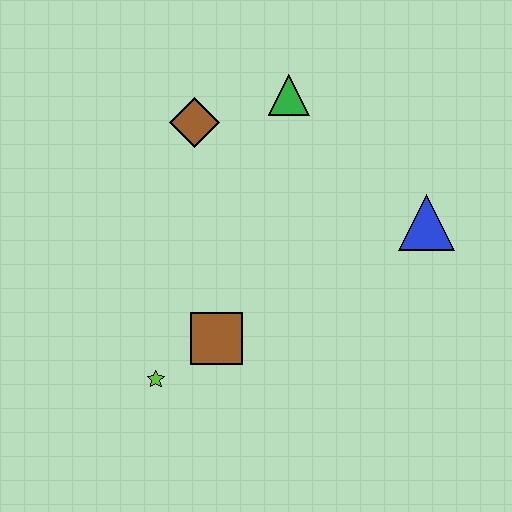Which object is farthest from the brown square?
The green triangle is farthest from the brown square.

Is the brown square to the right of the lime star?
Yes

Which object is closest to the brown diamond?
The green triangle is closest to the brown diamond.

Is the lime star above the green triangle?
No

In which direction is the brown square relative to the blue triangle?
The brown square is to the left of the blue triangle.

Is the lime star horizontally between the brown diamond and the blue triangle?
No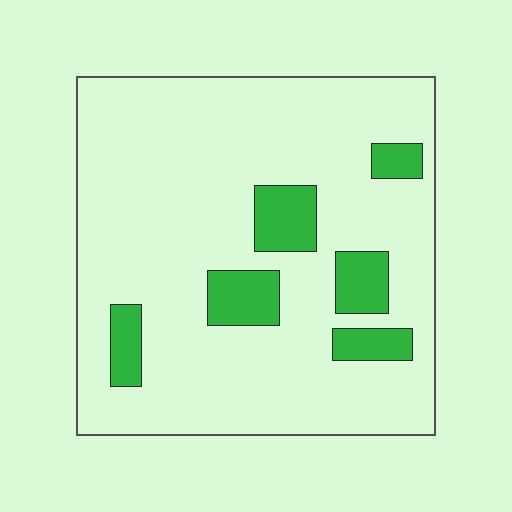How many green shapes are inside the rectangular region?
6.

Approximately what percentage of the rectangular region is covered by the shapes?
Approximately 15%.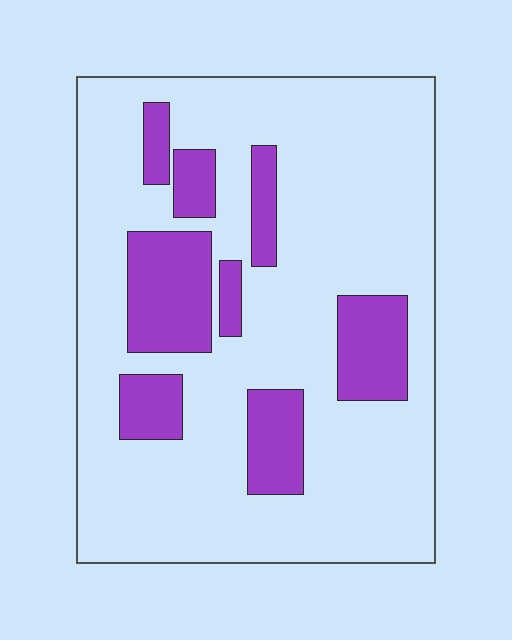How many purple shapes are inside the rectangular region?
8.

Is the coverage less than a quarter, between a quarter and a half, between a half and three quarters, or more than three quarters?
Less than a quarter.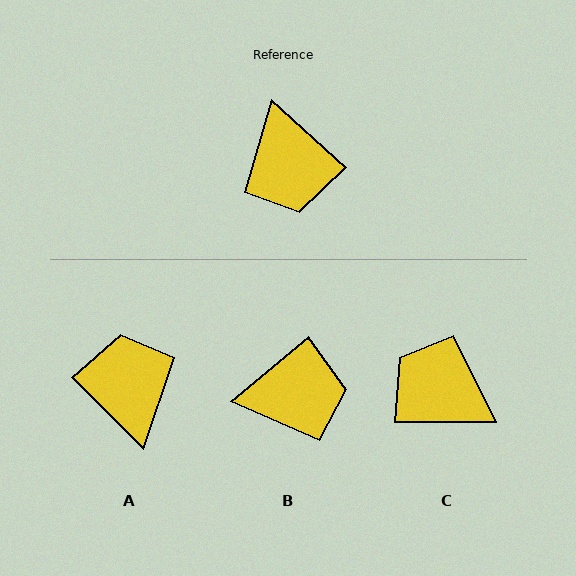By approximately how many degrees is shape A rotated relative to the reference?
Approximately 177 degrees counter-clockwise.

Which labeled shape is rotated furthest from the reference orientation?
A, about 177 degrees away.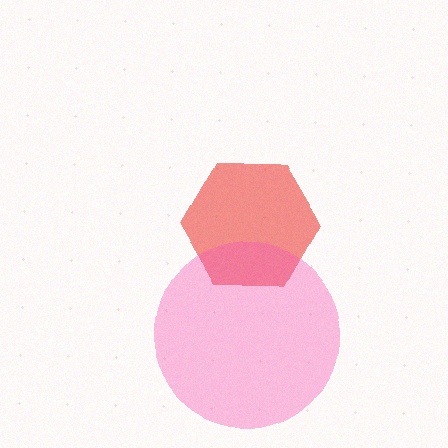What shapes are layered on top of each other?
The layered shapes are: a red hexagon, a pink circle.